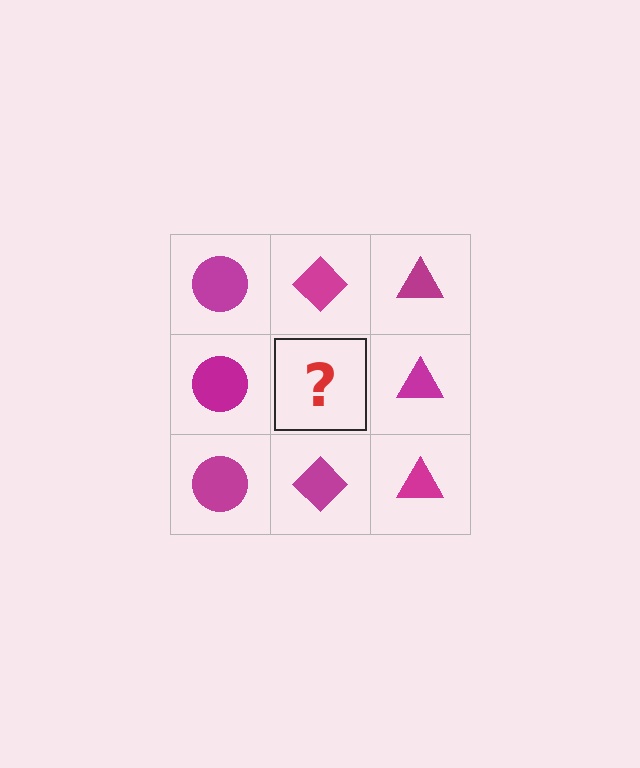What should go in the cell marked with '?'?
The missing cell should contain a magenta diamond.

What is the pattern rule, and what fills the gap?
The rule is that each column has a consistent shape. The gap should be filled with a magenta diamond.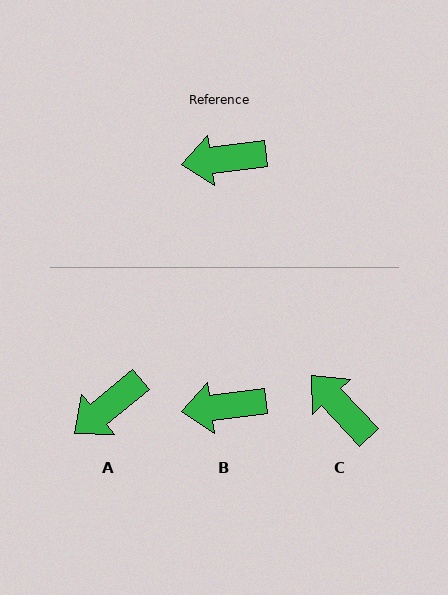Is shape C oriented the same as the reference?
No, it is off by about 55 degrees.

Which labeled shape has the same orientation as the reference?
B.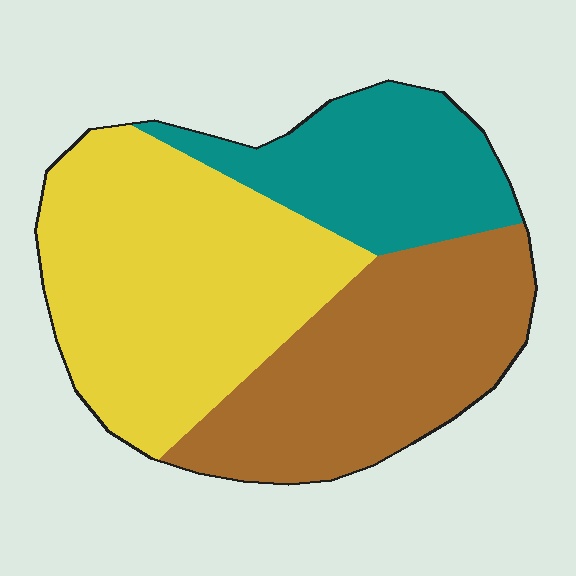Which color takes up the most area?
Yellow, at roughly 45%.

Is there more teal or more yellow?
Yellow.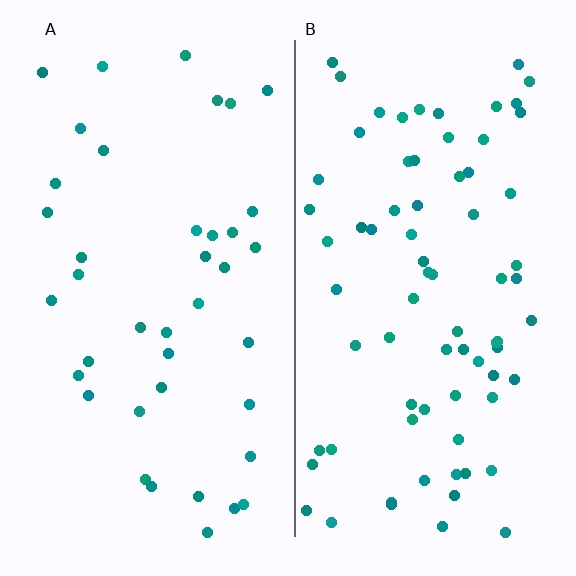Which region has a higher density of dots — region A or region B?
B (the right).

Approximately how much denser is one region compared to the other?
Approximately 1.9× — region B over region A.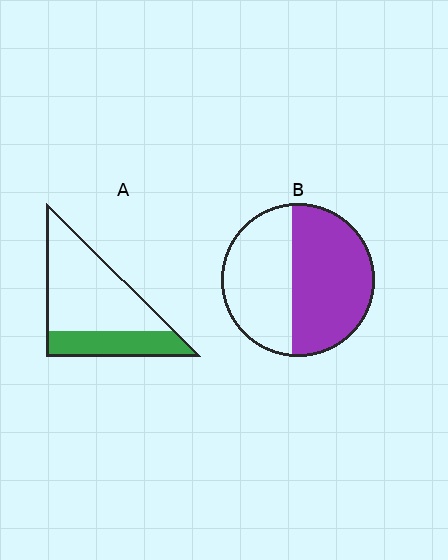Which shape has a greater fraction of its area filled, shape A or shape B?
Shape B.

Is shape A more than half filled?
No.